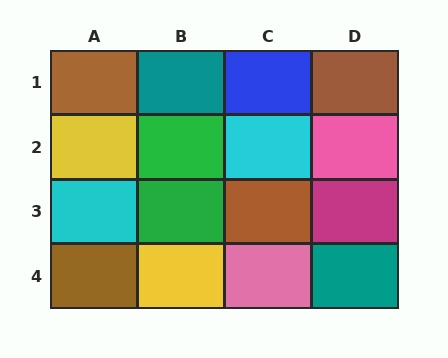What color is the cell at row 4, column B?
Yellow.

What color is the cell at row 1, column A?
Brown.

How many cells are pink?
2 cells are pink.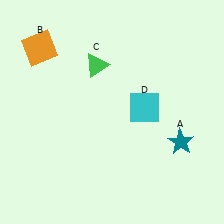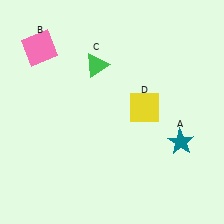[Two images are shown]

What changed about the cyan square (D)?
In Image 1, D is cyan. In Image 2, it changed to yellow.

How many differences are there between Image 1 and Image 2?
There are 2 differences between the two images.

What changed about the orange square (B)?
In Image 1, B is orange. In Image 2, it changed to pink.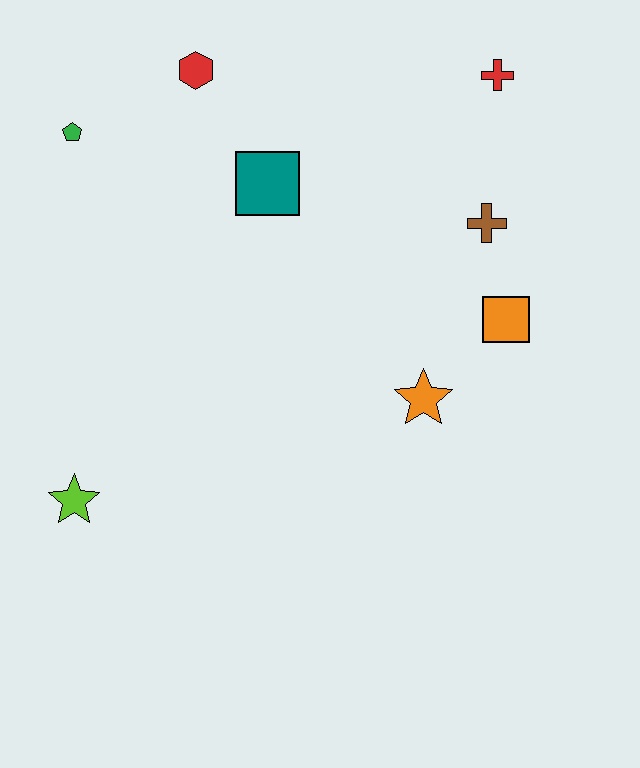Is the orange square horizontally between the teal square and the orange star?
No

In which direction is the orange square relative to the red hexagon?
The orange square is to the right of the red hexagon.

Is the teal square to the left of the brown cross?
Yes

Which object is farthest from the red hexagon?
The lime star is farthest from the red hexagon.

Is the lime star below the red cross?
Yes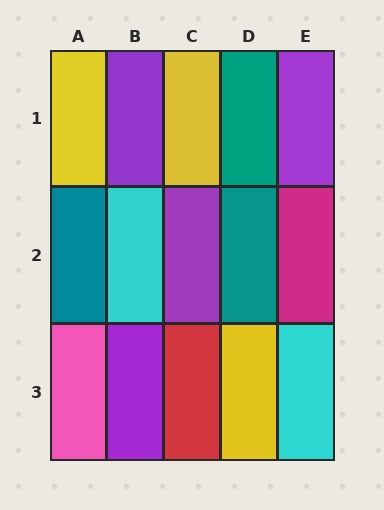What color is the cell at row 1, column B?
Purple.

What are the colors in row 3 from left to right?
Pink, purple, red, yellow, cyan.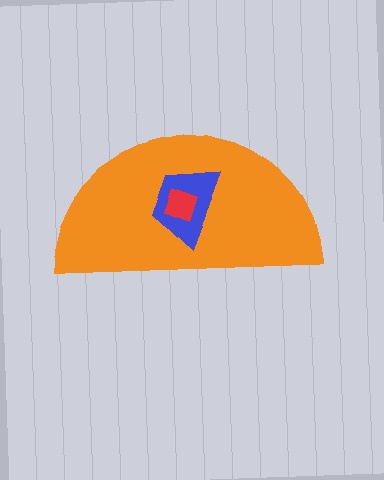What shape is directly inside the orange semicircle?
The blue trapezoid.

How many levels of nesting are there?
3.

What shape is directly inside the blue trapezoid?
The red diamond.